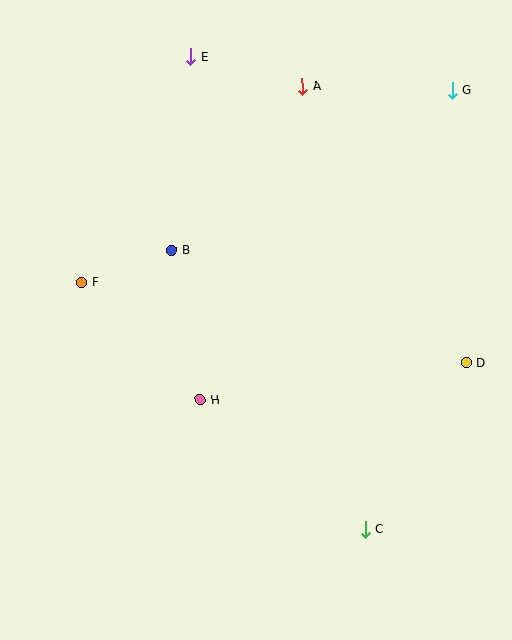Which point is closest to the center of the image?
Point H at (200, 400) is closest to the center.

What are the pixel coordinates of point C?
Point C is at (365, 529).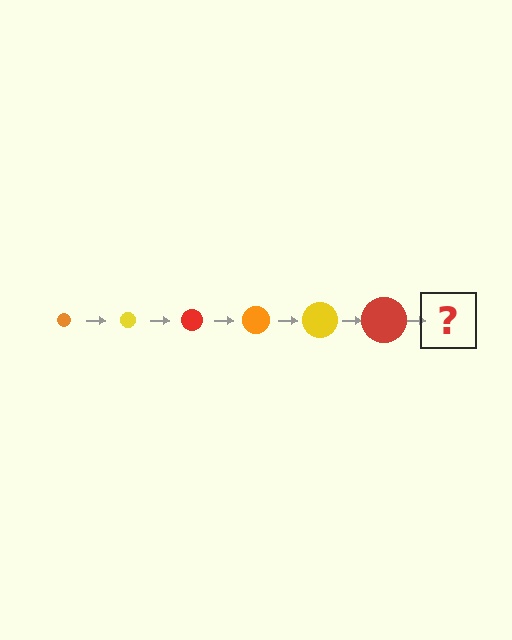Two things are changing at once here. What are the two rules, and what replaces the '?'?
The two rules are that the circle grows larger each step and the color cycles through orange, yellow, and red. The '?' should be an orange circle, larger than the previous one.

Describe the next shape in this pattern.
It should be an orange circle, larger than the previous one.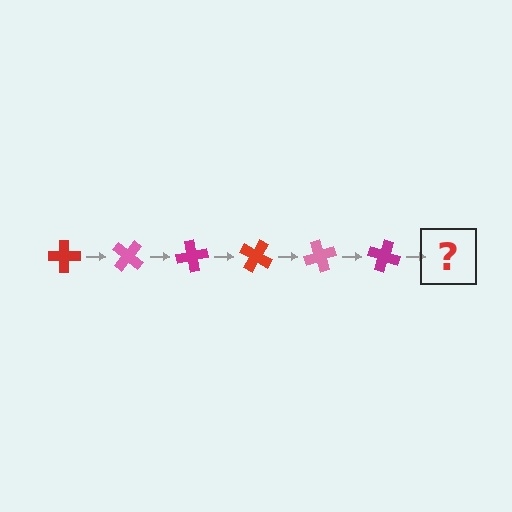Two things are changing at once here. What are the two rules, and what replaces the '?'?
The two rules are that it rotates 40 degrees each step and the color cycles through red, pink, and magenta. The '?' should be a red cross, rotated 240 degrees from the start.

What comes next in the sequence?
The next element should be a red cross, rotated 240 degrees from the start.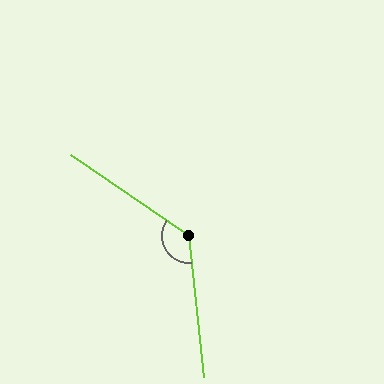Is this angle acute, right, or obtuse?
It is obtuse.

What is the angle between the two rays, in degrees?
Approximately 130 degrees.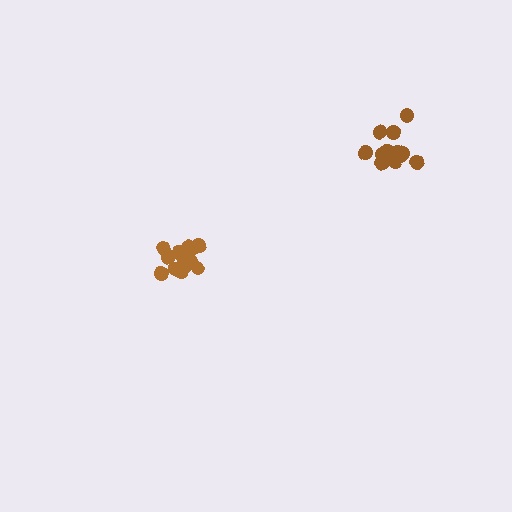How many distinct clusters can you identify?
There are 2 distinct clusters.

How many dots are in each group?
Group 1: 16 dots, Group 2: 15 dots (31 total).